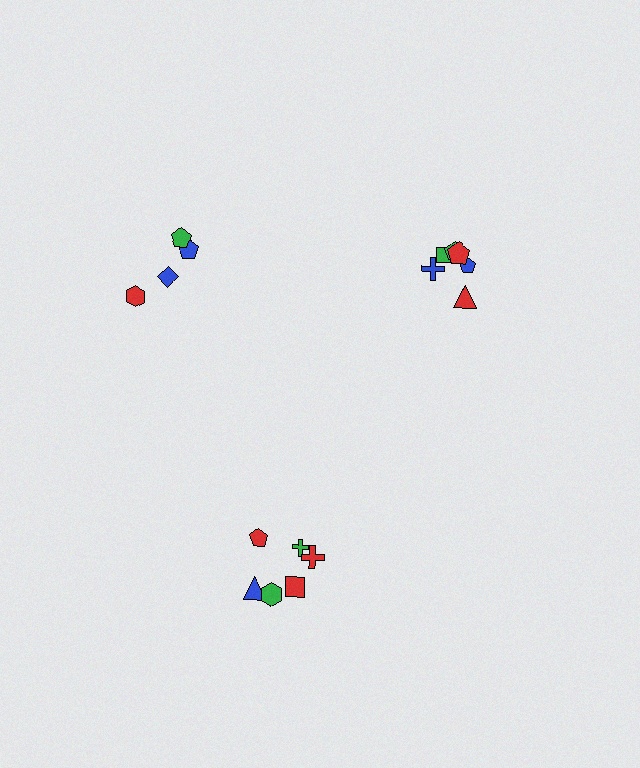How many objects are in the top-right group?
There are 6 objects.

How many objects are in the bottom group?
There are 6 objects.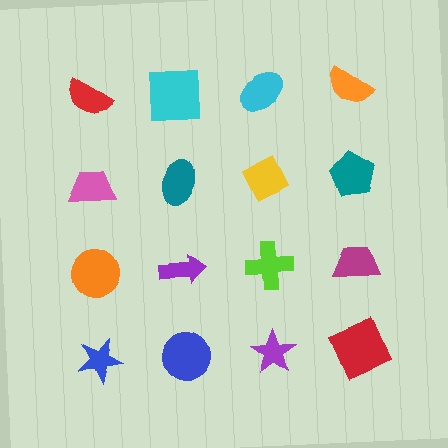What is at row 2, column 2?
A teal ellipse.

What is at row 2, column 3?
A yellow diamond.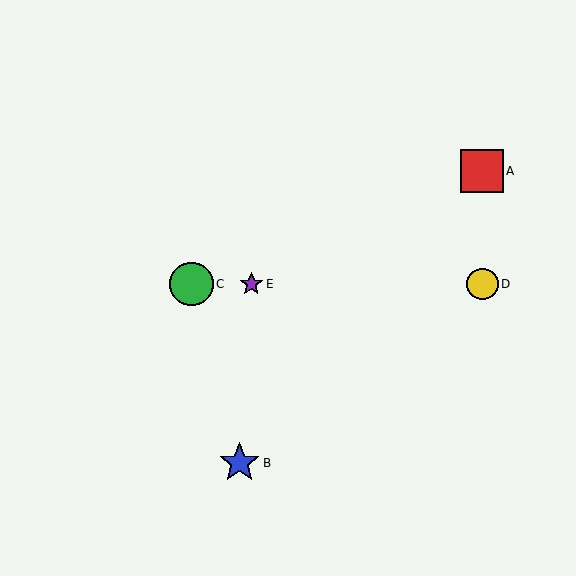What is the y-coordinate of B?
Object B is at y≈463.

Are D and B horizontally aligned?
No, D is at y≈284 and B is at y≈463.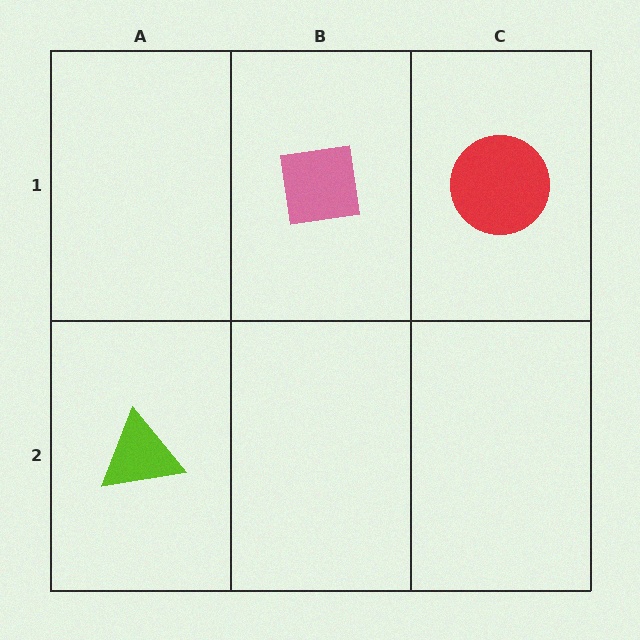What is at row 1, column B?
A pink square.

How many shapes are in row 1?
2 shapes.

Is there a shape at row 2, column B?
No, that cell is empty.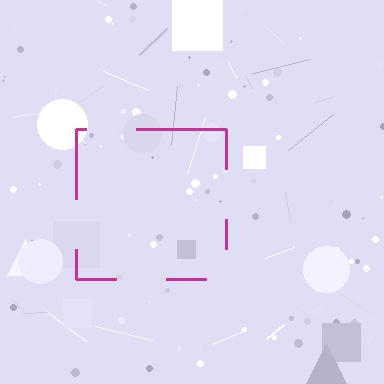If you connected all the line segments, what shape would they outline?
They would outline a square.